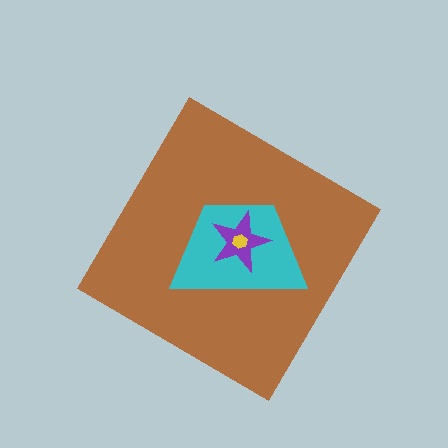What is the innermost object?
The yellow hexagon.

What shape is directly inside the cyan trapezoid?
The purple star.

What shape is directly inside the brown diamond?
The cyan trapezoid.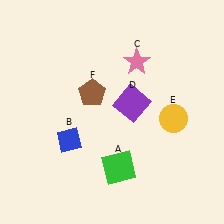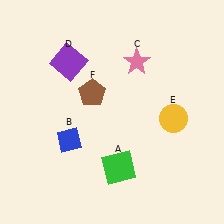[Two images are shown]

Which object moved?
The purple square (D) moved left.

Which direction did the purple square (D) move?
The purple square (D) moved left.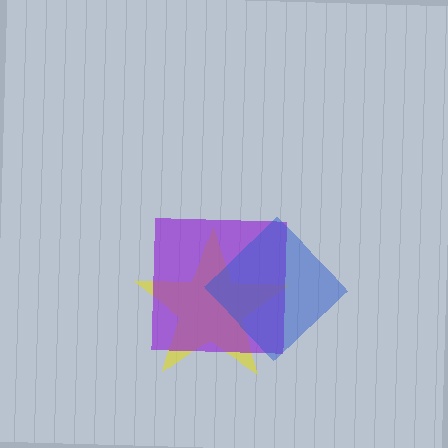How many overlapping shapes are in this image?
There are 3 overlapping shapes in the image.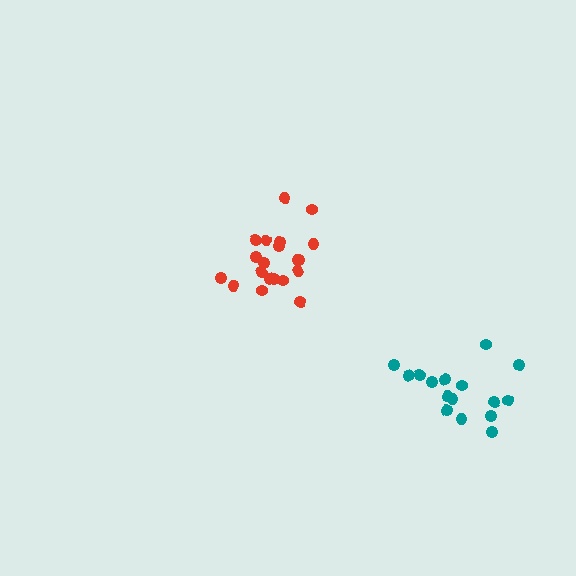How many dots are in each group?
Group 1: 20 dots, Group 2: 16 dots (36 total).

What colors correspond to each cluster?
The clusters are colored: red, teal.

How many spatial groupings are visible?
There are 2 spatial groupings.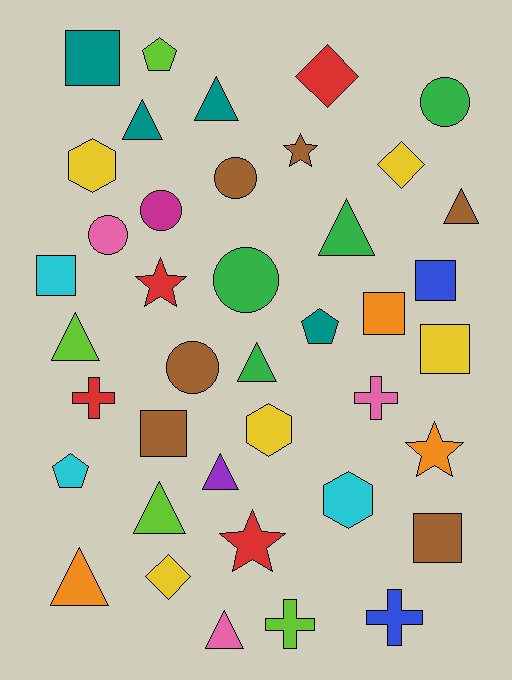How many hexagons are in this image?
There are 3 hexagons.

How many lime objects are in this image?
There are 4 lime objects.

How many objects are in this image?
There are 40 objects.